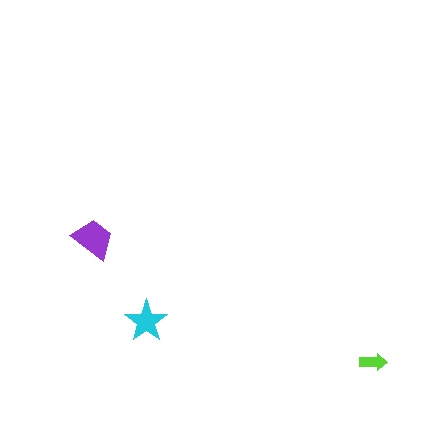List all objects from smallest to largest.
The lime arrow, the cyan star, the purple trapezoid.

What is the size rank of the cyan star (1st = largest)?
2nd.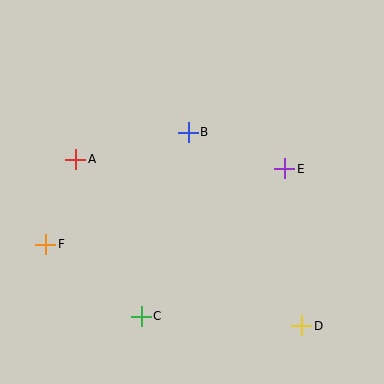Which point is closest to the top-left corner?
Point A is closest to the top-left corner.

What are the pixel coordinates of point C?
Point C is at (141, 316).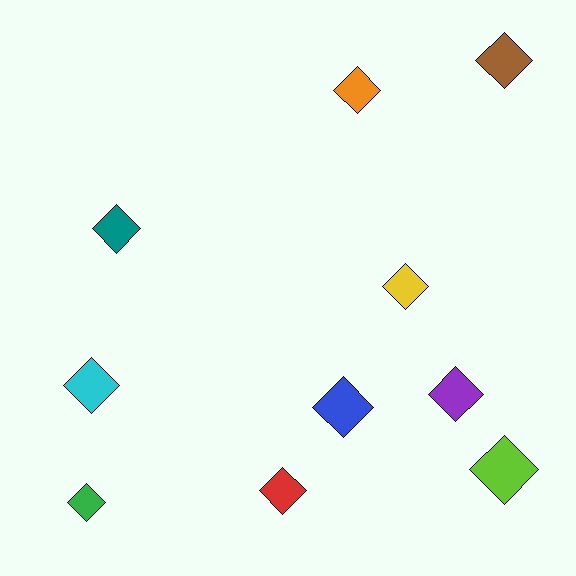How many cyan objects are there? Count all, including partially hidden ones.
There is 1 cyan object.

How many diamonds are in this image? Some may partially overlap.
There are 10 diamonds.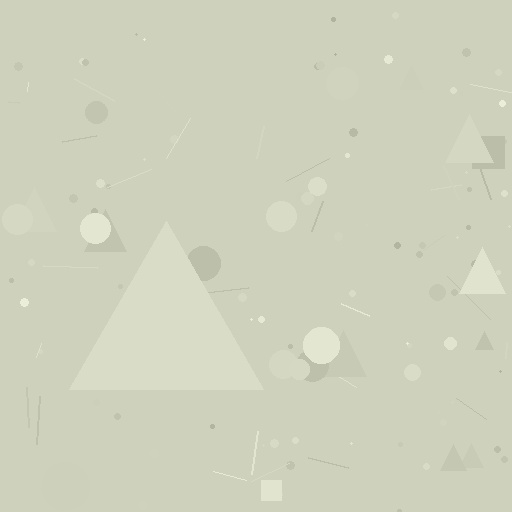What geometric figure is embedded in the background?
A triangle is embedded in the background.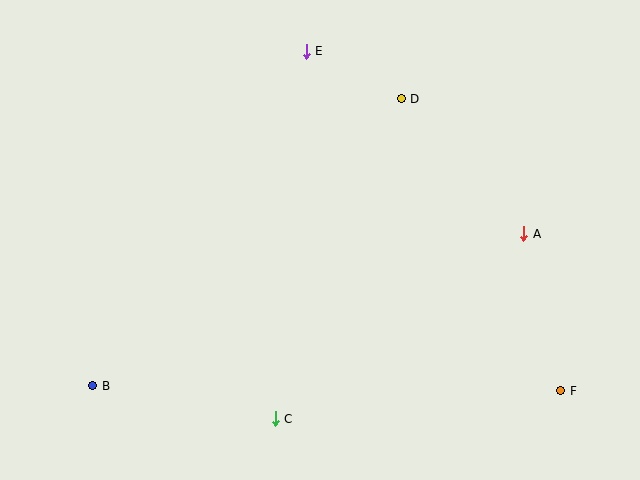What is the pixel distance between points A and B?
The distance between A and B is 457 pixels.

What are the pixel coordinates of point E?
Point E is at (306, 51).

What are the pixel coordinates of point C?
Point C is at (275, 419).